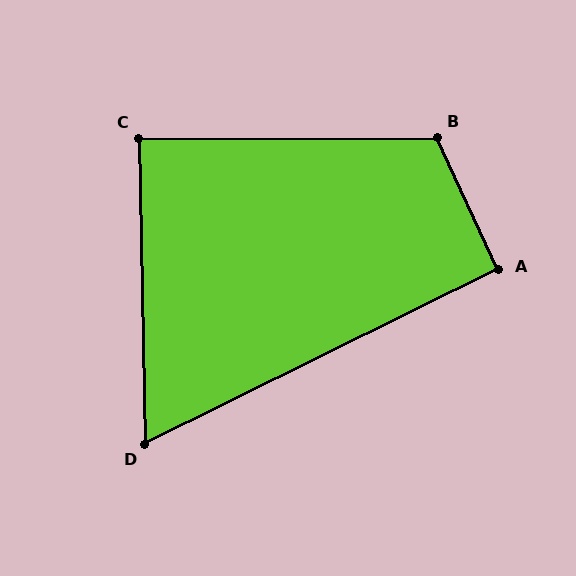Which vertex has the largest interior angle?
B, at approximately 115 degrees.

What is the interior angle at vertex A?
Approximately 91 degrees (approximately right).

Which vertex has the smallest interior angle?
D, at approximately 65 degrees.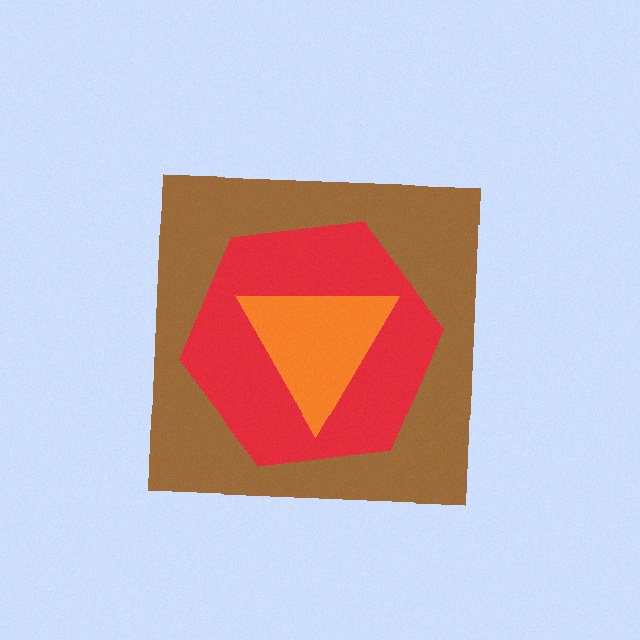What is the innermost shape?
The orange triangle.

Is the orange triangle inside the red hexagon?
Yes.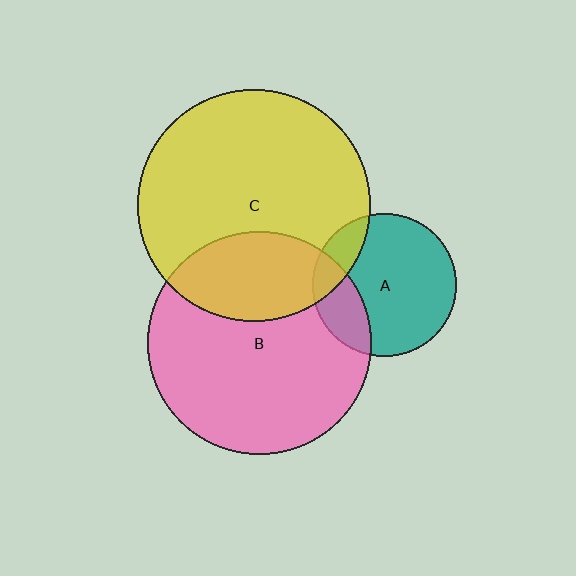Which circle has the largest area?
Circle C (yellow).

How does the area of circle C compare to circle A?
Approximately 2.6 times.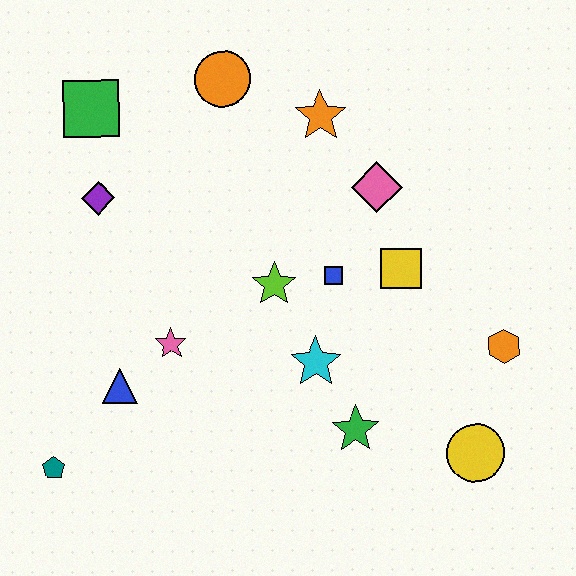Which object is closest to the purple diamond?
The green square is closest to the purple diamond.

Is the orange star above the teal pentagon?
Yes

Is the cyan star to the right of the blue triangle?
Yes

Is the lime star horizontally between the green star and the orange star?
No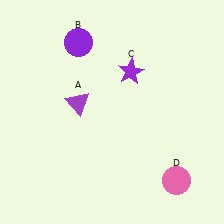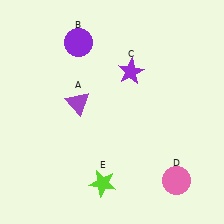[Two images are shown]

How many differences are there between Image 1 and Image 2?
There is 1 difference between the two images.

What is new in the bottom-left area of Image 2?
A lime star (E) was added in the bottom-left area of Image 2.